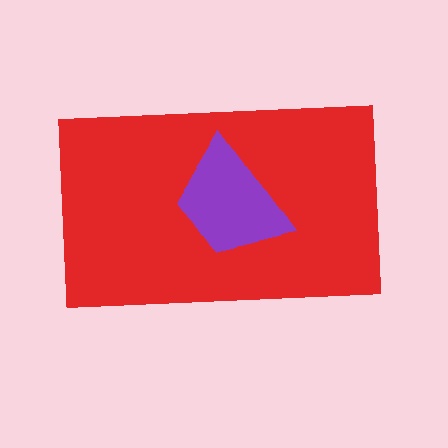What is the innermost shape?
The purple trapezoid.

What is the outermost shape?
The red rectangle.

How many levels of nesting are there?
2.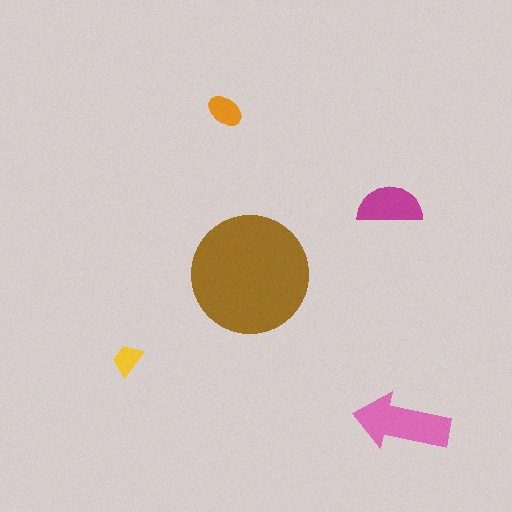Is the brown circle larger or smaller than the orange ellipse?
Larger.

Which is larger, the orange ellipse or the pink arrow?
The pink arrow.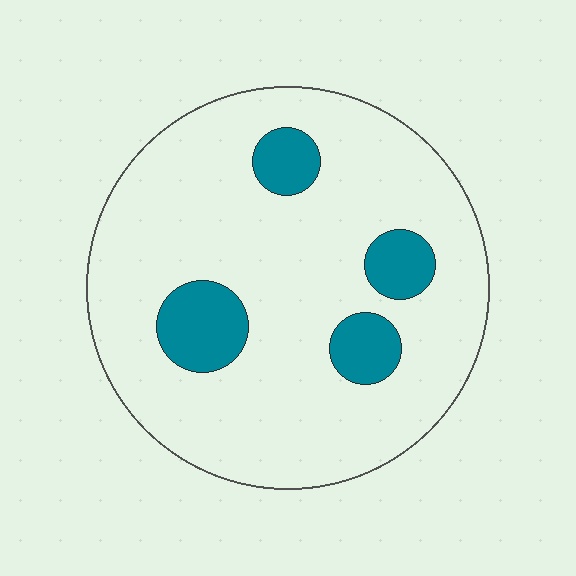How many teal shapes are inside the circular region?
4.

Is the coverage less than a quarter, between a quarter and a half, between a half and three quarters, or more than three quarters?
Less than a quarter.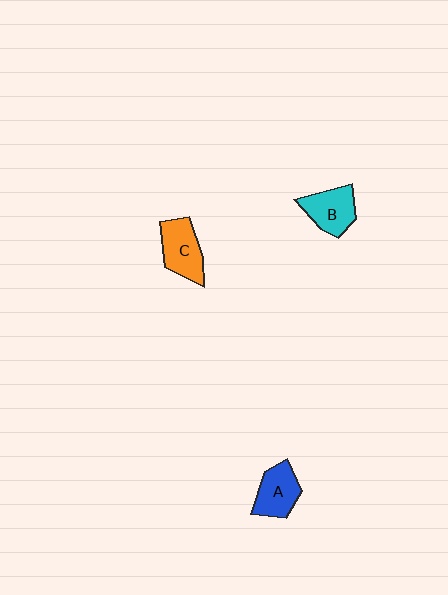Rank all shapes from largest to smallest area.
From largest to smallest: C (orange), B (cyan), A (blue).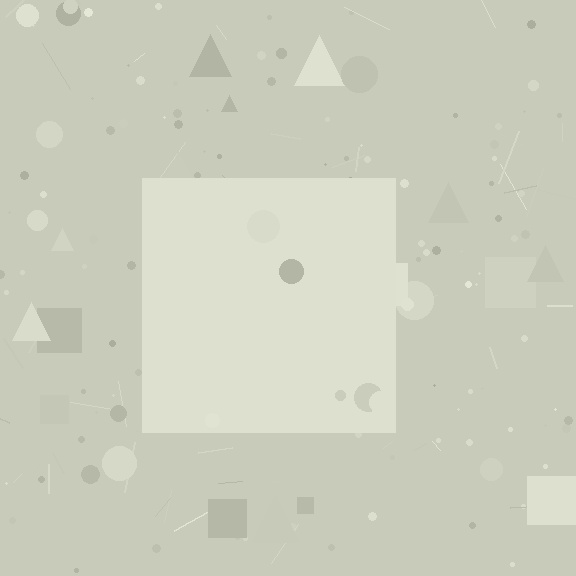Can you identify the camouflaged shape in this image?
The camouflaged shape is a square.